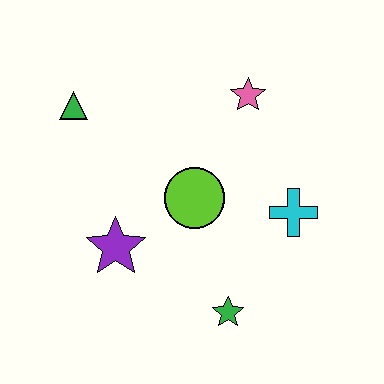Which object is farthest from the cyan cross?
The green triangle is farthest from the cyan cross.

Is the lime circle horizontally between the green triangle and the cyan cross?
Yes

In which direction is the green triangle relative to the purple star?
The green triangle is above the purple star.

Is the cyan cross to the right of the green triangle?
Yes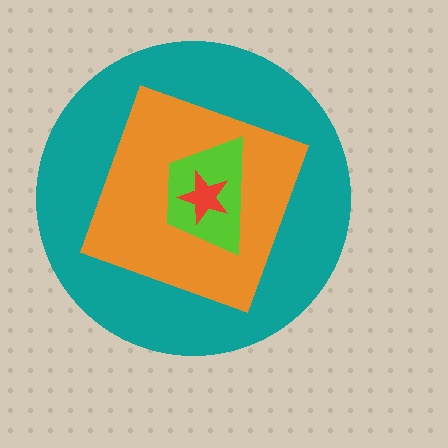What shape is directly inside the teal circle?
The orange diamond.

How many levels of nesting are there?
4.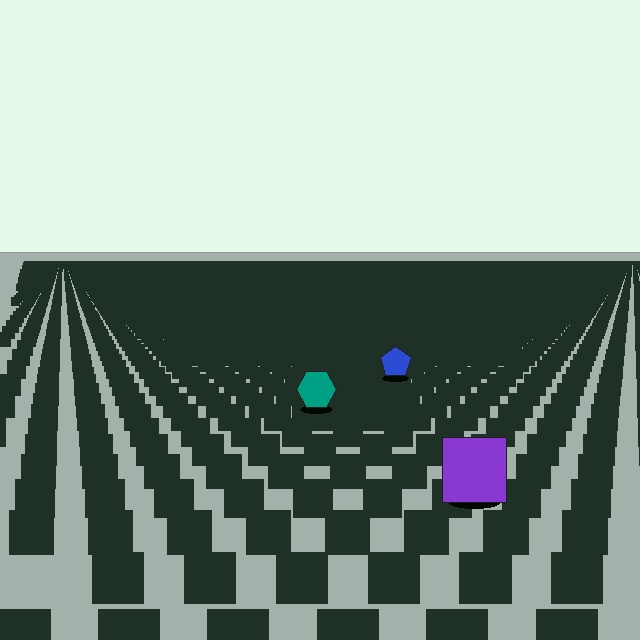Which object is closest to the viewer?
The purple square is closest. The texture marks near it are larger and more spread out.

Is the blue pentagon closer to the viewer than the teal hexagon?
No. The teal hexagon is closer — you can tell from the texture gradient: the ground texture is coarser near it.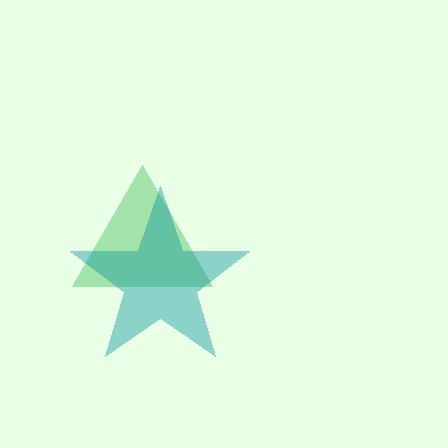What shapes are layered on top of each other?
The layered shapes are: a green triangle, a teal star.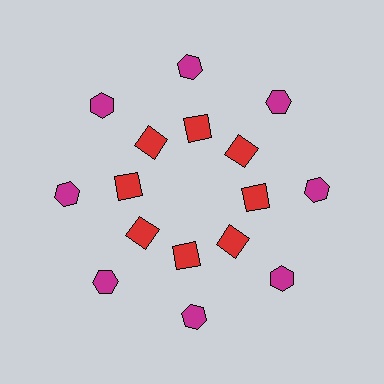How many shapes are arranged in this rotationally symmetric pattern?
There are 16 shapes, arranged in 8 groups of 2.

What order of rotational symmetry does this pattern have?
This pattern has 8-fold rotational symmetry.